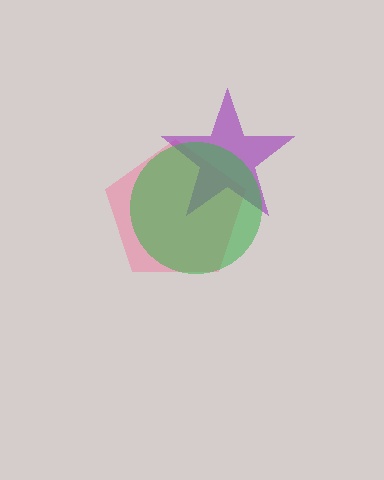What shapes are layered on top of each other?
The layered shapes are: a pink pentagon, a purple star, a green circle.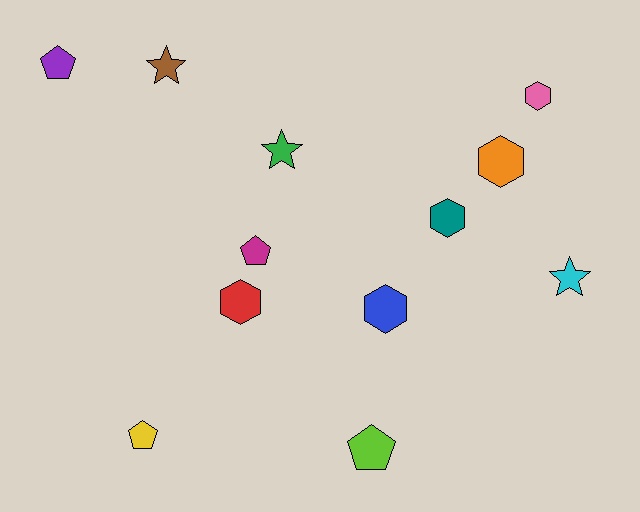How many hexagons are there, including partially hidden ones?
There are 5 hexagons.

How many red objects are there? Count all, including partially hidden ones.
There is 1 red object.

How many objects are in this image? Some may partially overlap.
There are 12 objects.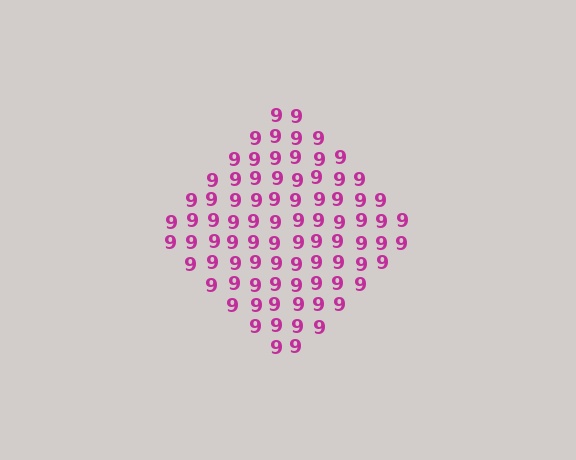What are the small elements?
The small elements are digit 9's.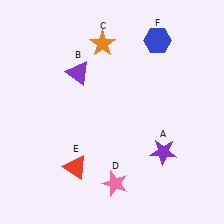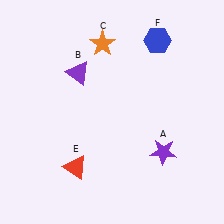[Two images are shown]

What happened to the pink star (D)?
The pink star (D) was removed in Image 2. It was in the bottom-right area of Image 1.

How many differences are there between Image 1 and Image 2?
There is 1 difference between the two images.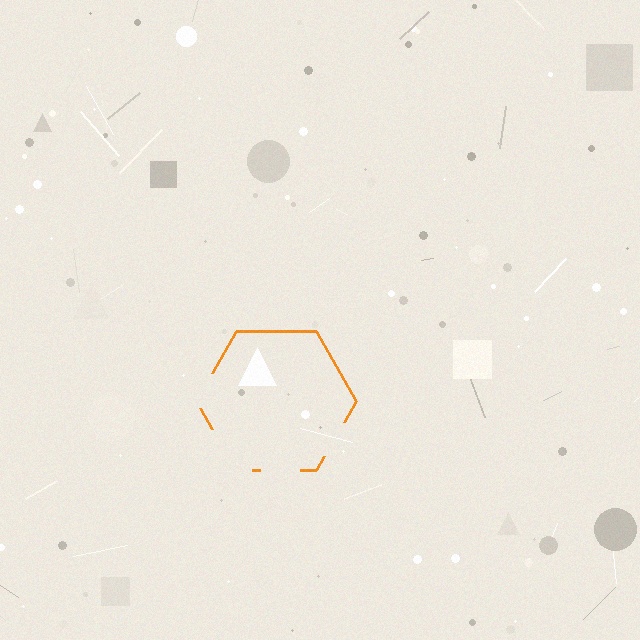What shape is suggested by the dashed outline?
The dashed outline suggests a hexagon.